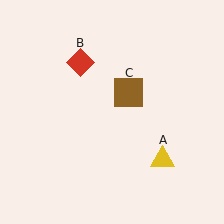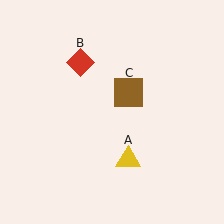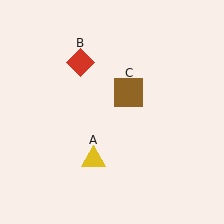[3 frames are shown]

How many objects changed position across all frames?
1 object changed position: yellow triangle (object A).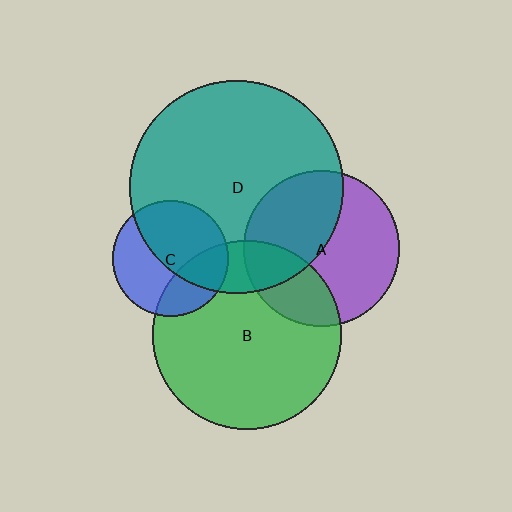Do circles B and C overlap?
Yes.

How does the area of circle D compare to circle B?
Approximately 1.3 times.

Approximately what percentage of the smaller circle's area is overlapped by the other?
Approximately 30%.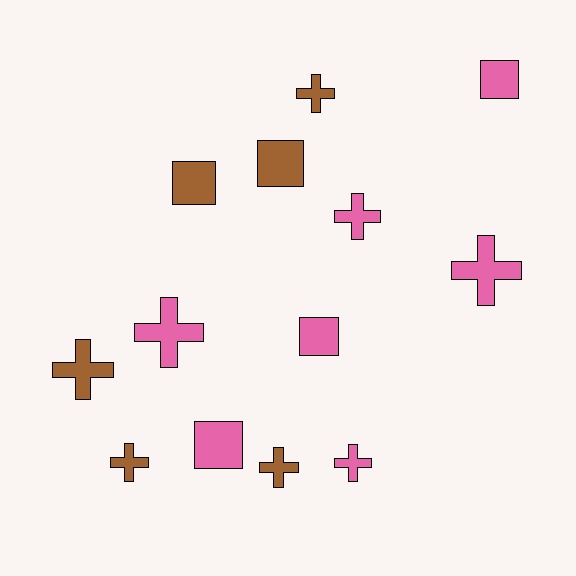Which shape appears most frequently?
Cross, with 8 objects.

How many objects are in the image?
There are 13 objects.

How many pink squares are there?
There are 3 pink squares.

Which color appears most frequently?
Pink, with 7 objects.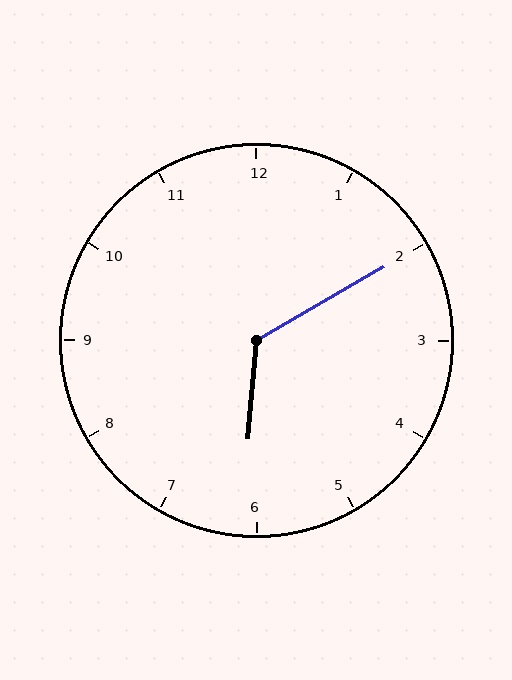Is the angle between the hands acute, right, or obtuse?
It is obtuse.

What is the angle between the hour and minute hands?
Approximately 125 degrees.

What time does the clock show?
6:10.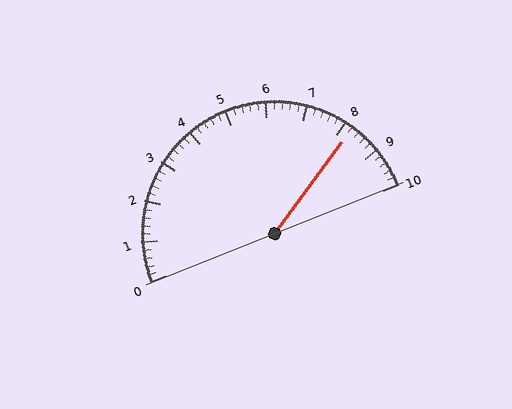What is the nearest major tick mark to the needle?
The nearest major tick mark is 8.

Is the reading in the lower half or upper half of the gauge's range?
The reading is in the upper half of the range (0 to 10).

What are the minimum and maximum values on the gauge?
The gauge ranges from 0 to 10.